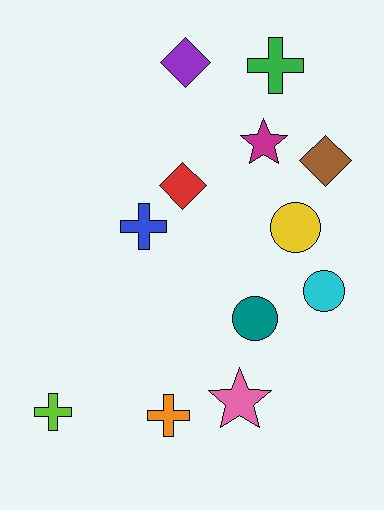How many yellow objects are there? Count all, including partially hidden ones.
There is 1 yellow object.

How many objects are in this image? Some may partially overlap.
There are 12 objects.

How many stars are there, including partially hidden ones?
There are 2 stars.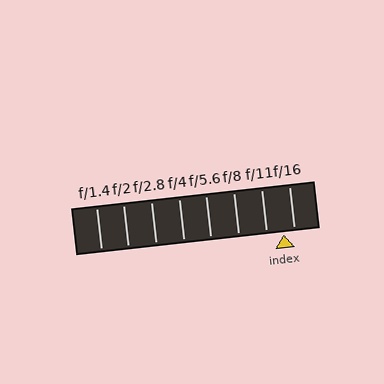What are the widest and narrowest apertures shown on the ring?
The widest aperture shown is f/1.4 and the narrowest is f/16.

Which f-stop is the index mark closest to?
The index mark is closest to f/16.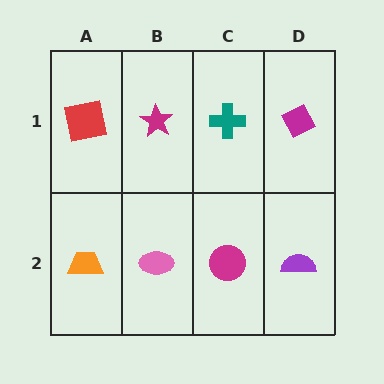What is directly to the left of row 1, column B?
A red square.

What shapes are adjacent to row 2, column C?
A teal cross (row 1, column C), a pink ellipse (row 2, column B), a purple semicircle (row 2, column D).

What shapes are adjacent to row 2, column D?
A magenta diamond (row 1, column D), a magenta circle (row 2, column C).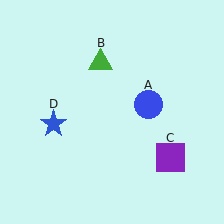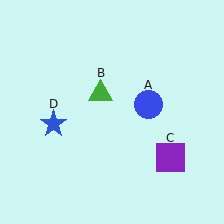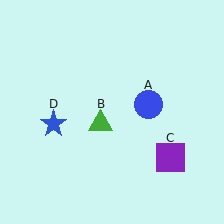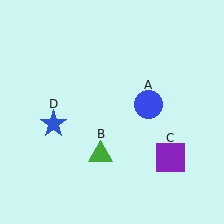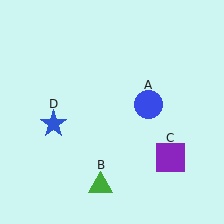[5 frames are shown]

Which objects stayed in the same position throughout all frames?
Blue circle (object A) and purple square (object C) and blue star (object D) remained stationary.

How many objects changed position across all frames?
1 object changed position: green triangle (object B).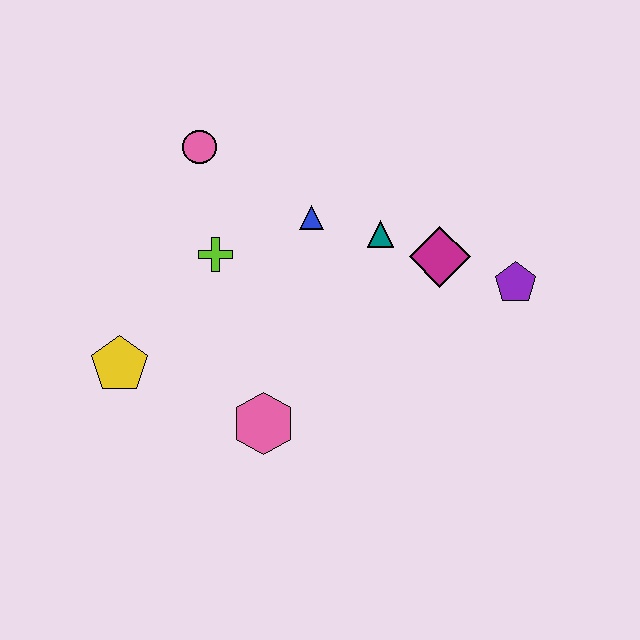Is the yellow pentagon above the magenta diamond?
No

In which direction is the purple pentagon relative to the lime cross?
The purple pentagon is to the right of the lime cross.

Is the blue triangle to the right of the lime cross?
Yes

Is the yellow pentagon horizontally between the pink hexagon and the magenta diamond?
No